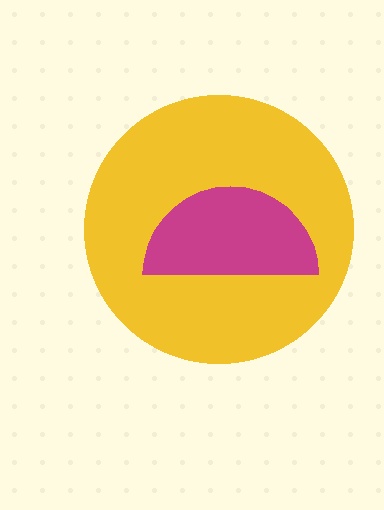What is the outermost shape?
The yellow circle.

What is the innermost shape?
The magenta semicircle.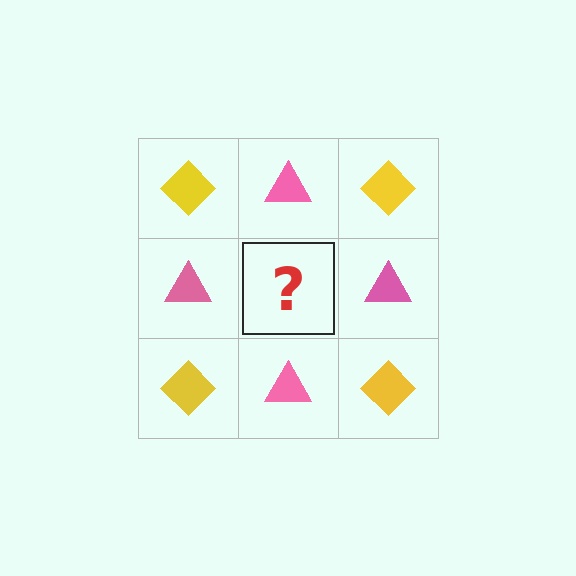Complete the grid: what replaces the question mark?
The question mark should be replaced with a yellow diamond.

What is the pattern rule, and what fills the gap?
The rule is that it alternates yellow diamond and pink triangle in a checkerboard pattern. The gap should be filled with a yellow diamond.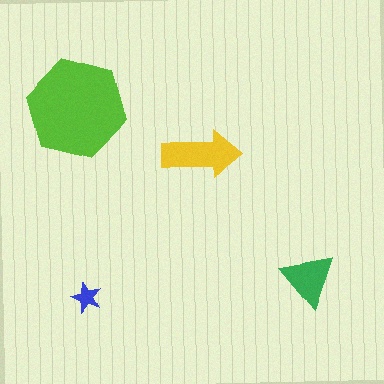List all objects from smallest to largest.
The blue star, the green triangle, the yellow arrow, the lime hexagon.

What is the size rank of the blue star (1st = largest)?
4th.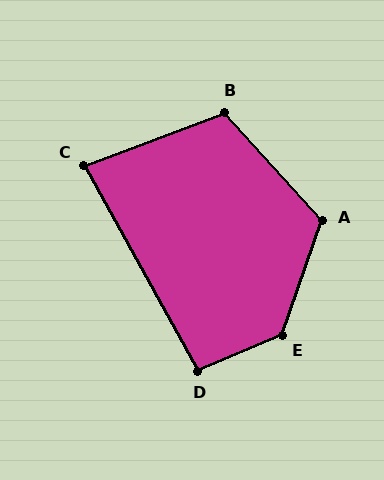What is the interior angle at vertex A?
Approximately 119 degrees (obtuse).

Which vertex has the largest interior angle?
E, at approximately 132 degrees.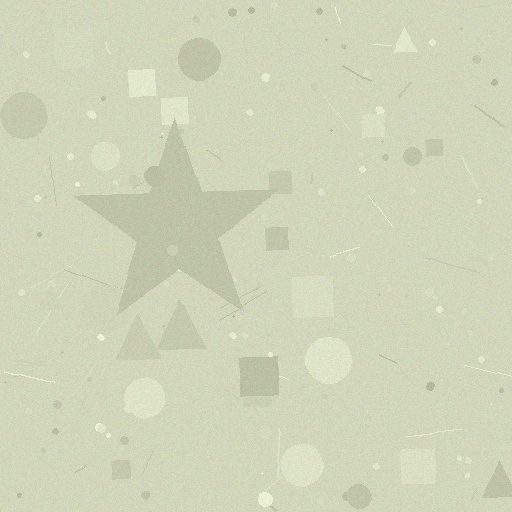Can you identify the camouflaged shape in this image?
The camouflaged shape is a star.